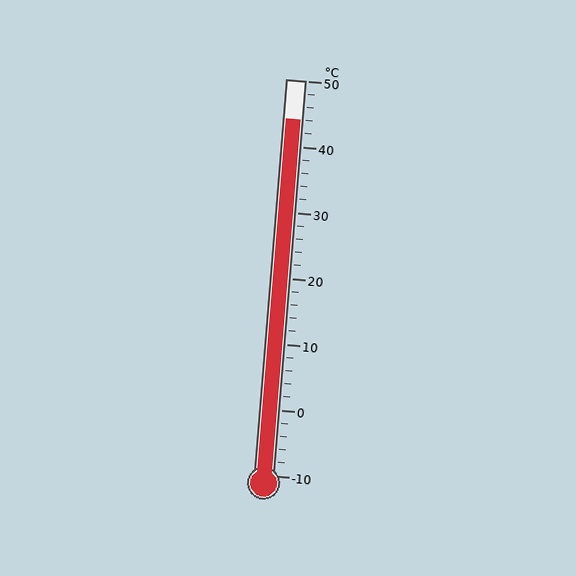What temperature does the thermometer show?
The thermometer shows approximately 44°C.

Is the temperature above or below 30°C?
The temperature is above 30°C.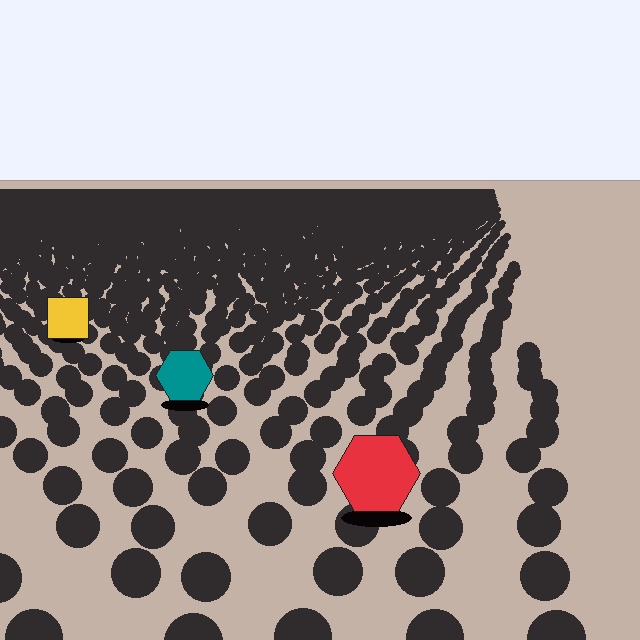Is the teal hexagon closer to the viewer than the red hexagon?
No. The red hexagon is closer — you can tell from the texture gradient: the ground texture is coarser near it.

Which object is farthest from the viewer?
The yellow square is farthest from the viewer. It appears smaller and the ground texture around it is denser.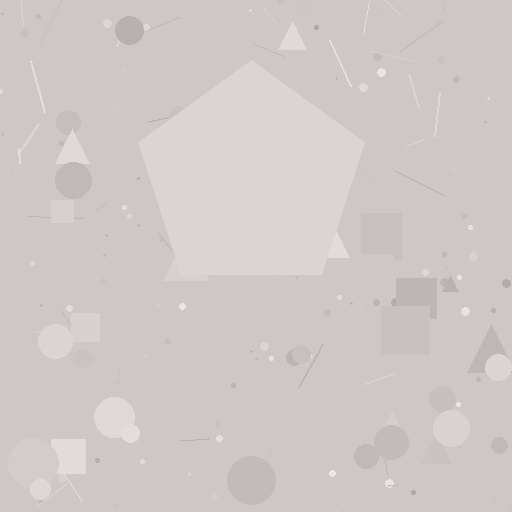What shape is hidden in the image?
A pentagon is hidden in the image.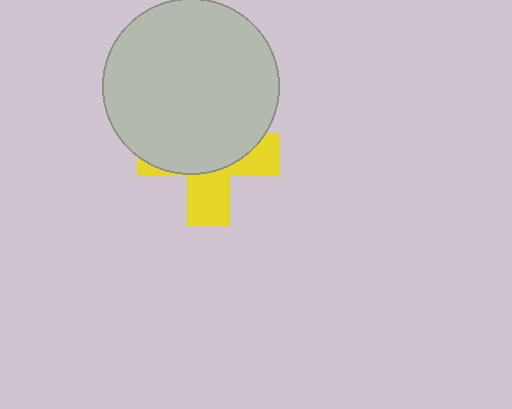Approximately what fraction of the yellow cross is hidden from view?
Roughly 61% of the yellow cross is hidden behind the light gray circle.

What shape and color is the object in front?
The object in front is a light gray circle.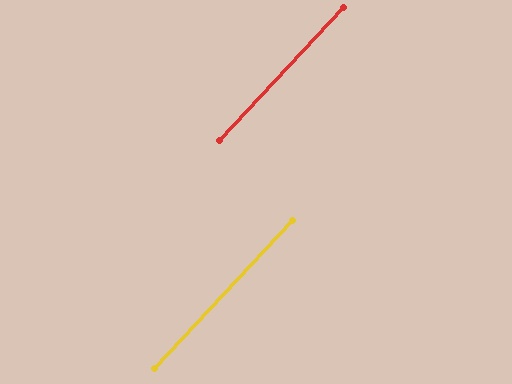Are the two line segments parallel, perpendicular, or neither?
Parallel — their directions differ by only 0.1°.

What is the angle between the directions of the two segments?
Approximately 0 degrees.